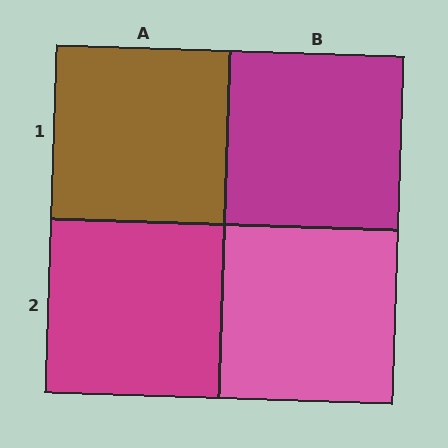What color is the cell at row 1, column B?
Magenta.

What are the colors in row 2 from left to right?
Magenta, pink.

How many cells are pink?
1 cell is pink.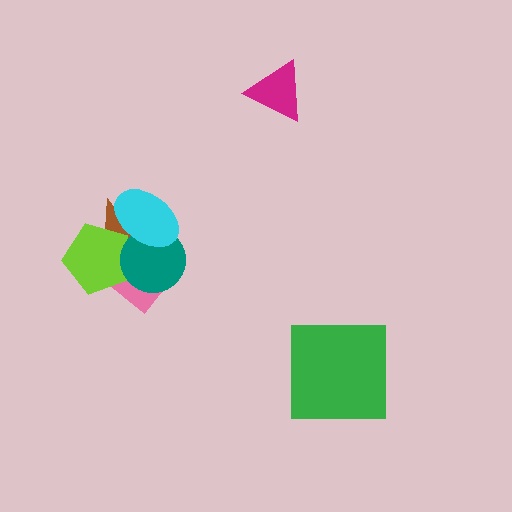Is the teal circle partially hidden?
Yes, it is partially covered by another shape.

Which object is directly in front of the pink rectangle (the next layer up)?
The brown star is directly in front of the pink rectangle.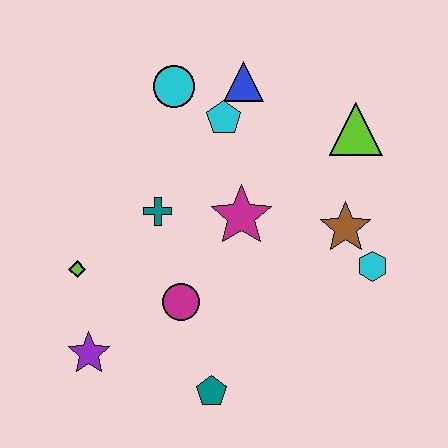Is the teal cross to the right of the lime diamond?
Yes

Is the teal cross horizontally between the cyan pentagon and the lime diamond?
Yes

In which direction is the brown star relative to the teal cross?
The brown star is to the right of the teal cross.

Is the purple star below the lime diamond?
Yes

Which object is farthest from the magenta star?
The purple star is farthest from the magenta star.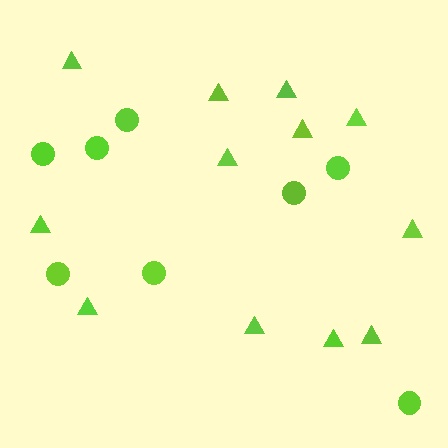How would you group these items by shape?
There are 2 groups: one group of circles (8) and one group of triangles (12).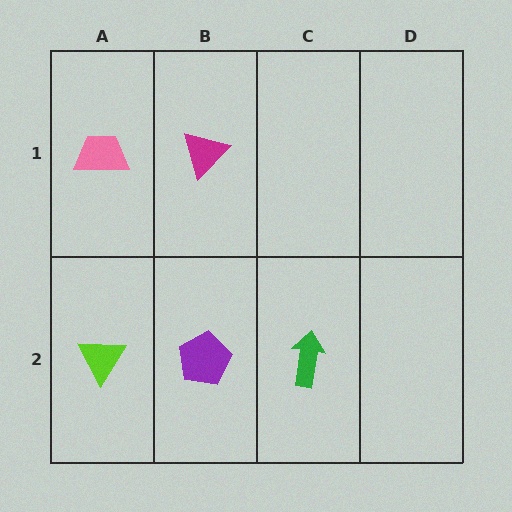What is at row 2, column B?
A purple pentagon.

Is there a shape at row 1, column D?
No, that cell is empty.